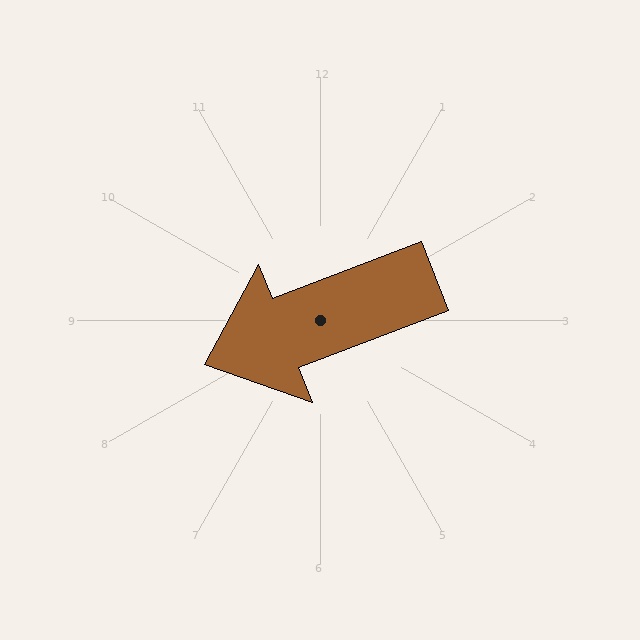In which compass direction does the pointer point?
West.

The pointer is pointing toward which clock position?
Roughly 8 o'clock.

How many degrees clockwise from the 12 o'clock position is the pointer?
Approximately 249 degrees.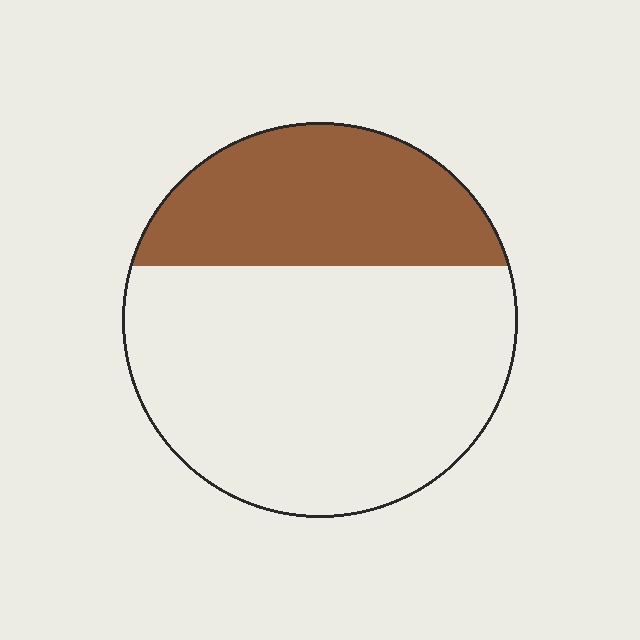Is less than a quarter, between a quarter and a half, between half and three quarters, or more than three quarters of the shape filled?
Between a quarter and a half.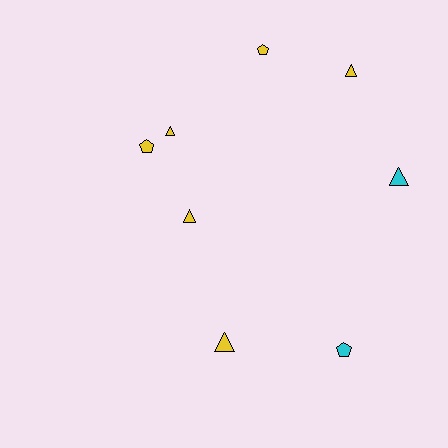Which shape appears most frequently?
Triangle, with 5 objects.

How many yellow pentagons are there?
There are 2 yellow pentagons.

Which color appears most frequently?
Yellow, with 6 objects.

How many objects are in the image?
There are 8 objects.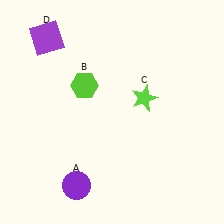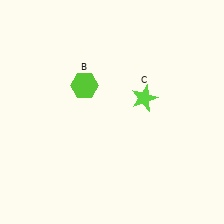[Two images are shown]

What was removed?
The purple square (D), the purple circle (A) were removed in Image 2.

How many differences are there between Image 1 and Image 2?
There are 2 differences between the two images.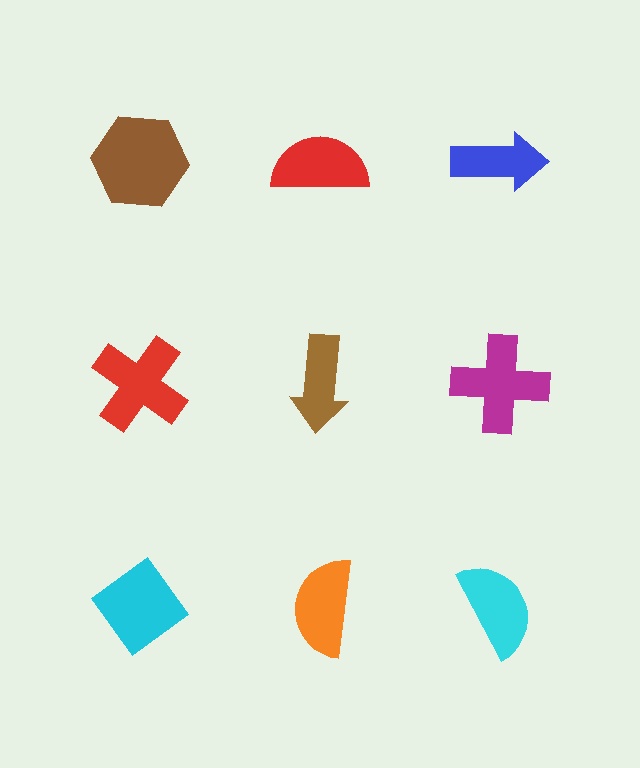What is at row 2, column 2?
A brown arrow.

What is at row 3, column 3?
A cyan semicircle.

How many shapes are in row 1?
3 shapes.